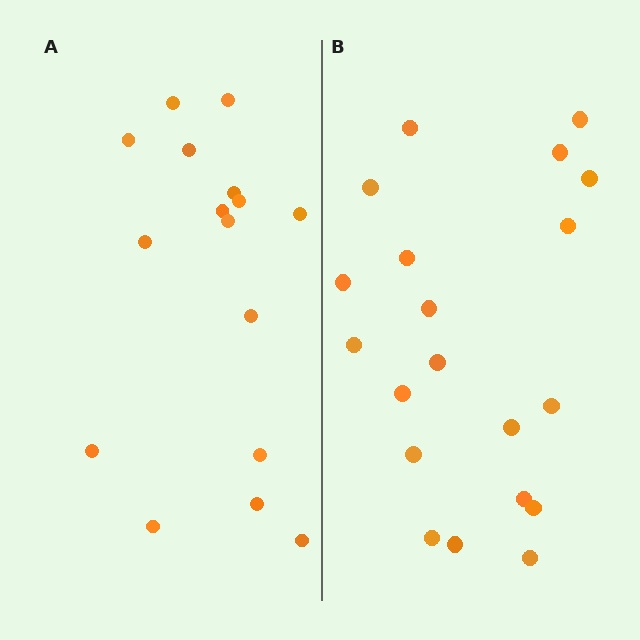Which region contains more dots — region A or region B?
Region B (the right region) has more dots.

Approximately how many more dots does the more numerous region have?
Region B has about 4 more dots than region A.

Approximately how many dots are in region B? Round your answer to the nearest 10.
About 20 dots.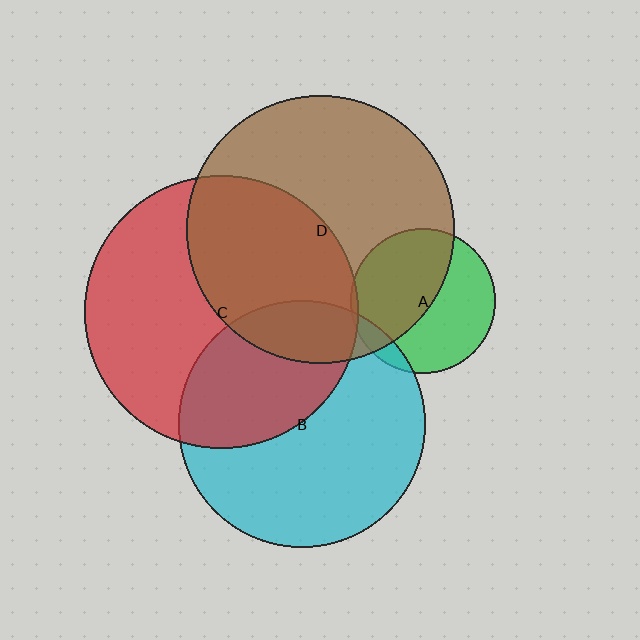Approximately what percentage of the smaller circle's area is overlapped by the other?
Approximately 45%.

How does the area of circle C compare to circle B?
Approximately 1.2 times.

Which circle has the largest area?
Circle C (red).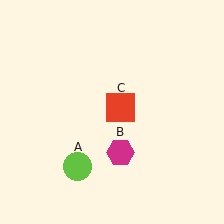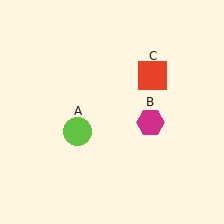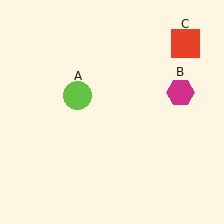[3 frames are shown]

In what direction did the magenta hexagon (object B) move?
The magenta hexagon (object B) moved up and to the right.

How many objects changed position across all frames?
3 objects changed position: lime circle (object A), magenta hexagon (object B), red square (object C).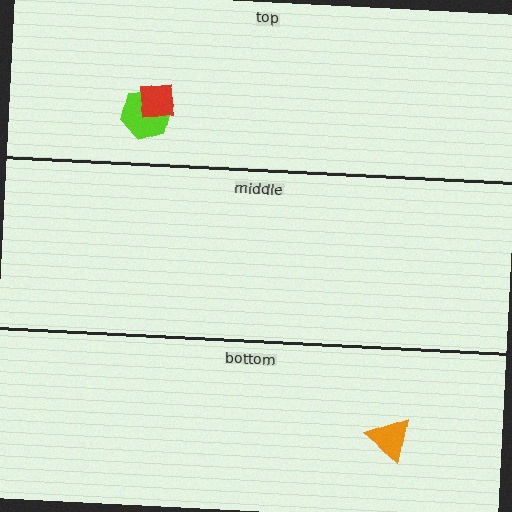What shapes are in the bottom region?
The orange triangle.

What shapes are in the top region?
The lime hexagon, the red square.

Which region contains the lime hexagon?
The top region.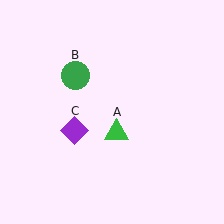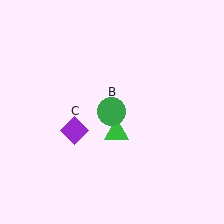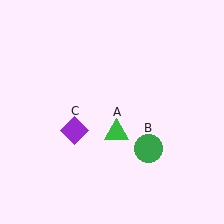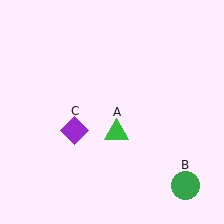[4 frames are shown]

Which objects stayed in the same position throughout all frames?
Green triangle (object A) and purple diamond (object C) remained stationary.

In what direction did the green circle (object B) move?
The green circle (object B) moved down and to the right.